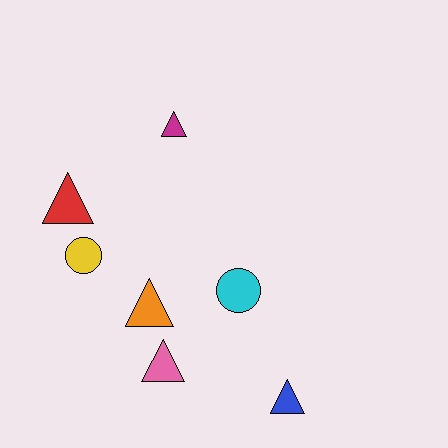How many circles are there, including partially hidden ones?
There are 2 circles.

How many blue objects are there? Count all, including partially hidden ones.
There is 1 blue object.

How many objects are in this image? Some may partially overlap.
There are 7 objects.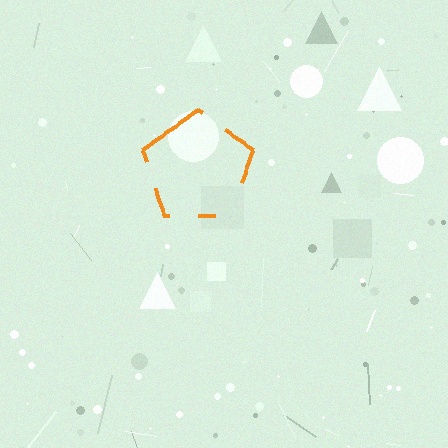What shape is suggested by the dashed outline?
The dashed outline suggests a pentagon.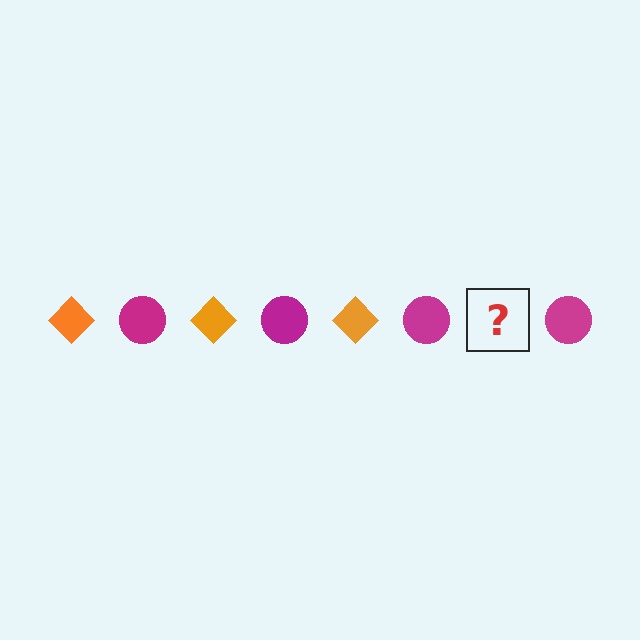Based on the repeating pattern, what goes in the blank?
The blank should be an orange diamond.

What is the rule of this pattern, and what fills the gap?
The rule is that the pattern alternates between orange diamond and magenta circle. The gap should be filled with an orange diamond.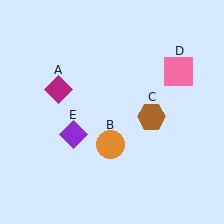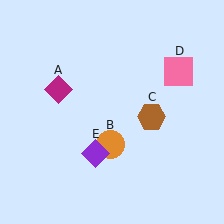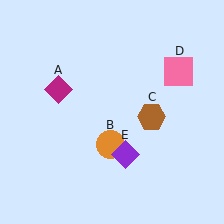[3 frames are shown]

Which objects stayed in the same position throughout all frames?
Magenta diamond (object A) and orange circle (object B) and brown hexagon (object C) and pink square (object D) remained stationary.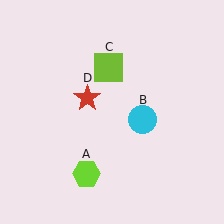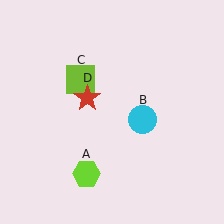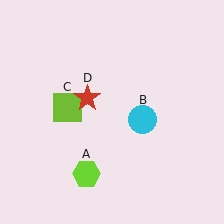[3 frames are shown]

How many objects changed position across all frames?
1 object changed position: lime square (object C).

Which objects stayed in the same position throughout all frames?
Lime hexagon (object A) and cyan circle (object B) and red star (object D) remained stationary.